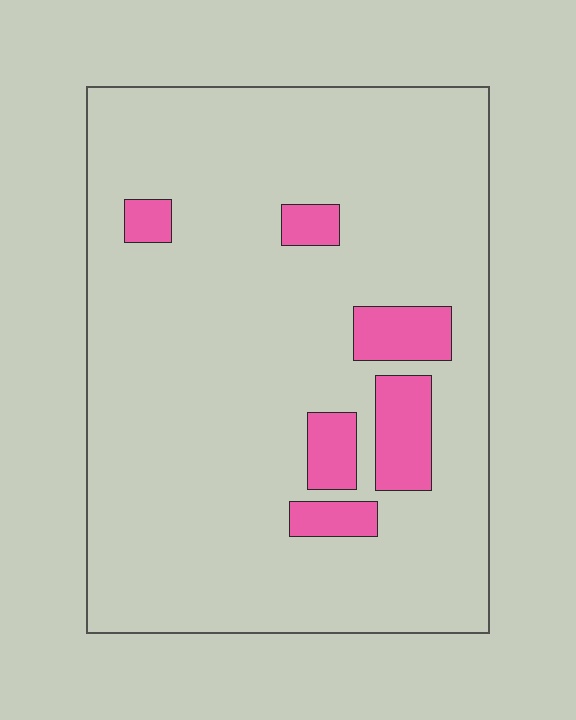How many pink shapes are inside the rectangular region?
6.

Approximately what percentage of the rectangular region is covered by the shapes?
Approximately 10%.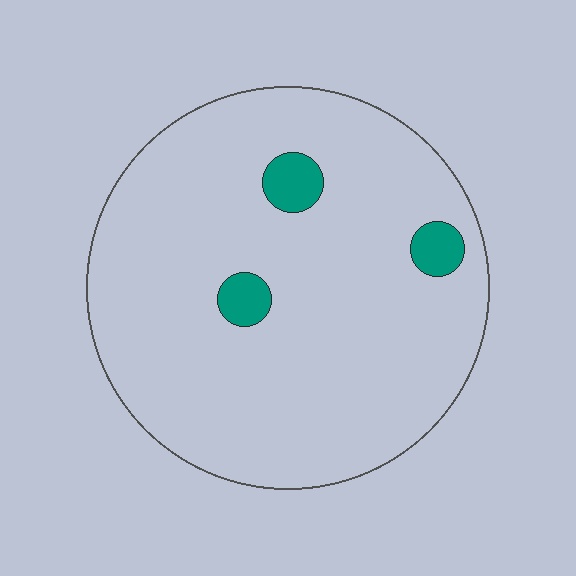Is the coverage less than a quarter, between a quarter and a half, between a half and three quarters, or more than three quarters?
Less than a quarter.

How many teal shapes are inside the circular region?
3.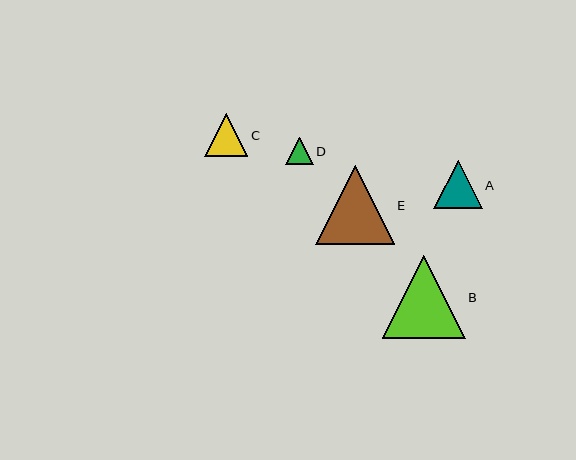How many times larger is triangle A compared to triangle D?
Triangle A is approximately 1.8 times the size of triangle D.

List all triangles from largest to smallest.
From largest to smallest: B, E, A, C, D.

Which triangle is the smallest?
Triangle D is the smallest with a size of approximately 27 pixels.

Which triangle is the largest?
Triangle B is the largest with a size of approximately 83 pixels.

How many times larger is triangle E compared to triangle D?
Triangle E is approximately 2.9 times the size of triangle D.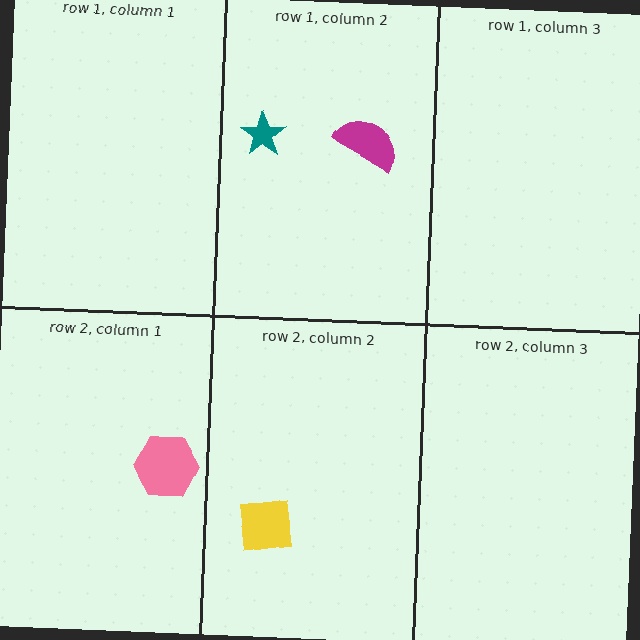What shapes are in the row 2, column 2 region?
The yellow square.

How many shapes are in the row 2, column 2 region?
1.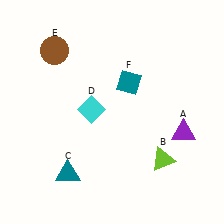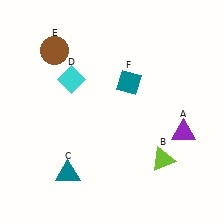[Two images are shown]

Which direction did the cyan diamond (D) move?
The cyan diamond (D) moved up.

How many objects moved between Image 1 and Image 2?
1 object moved between the two images.